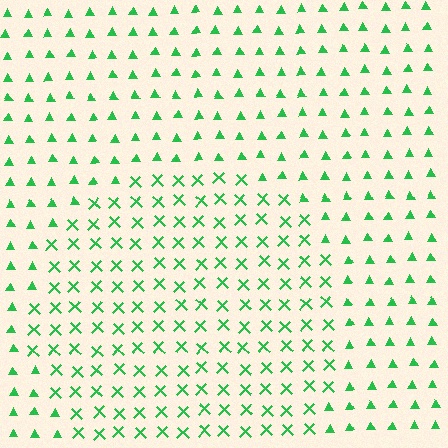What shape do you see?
I see a circle.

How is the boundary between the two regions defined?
The boundary is defined by a change in element shape: X marks inside vs. triangles outside. All elements share the same color and spacing.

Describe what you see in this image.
The image is filled with small green elements arranged in a uniform grid. A circle-shaped region contains X marks, while the surrounding area contains triangles. The boundary is defined purely by the change in element shape.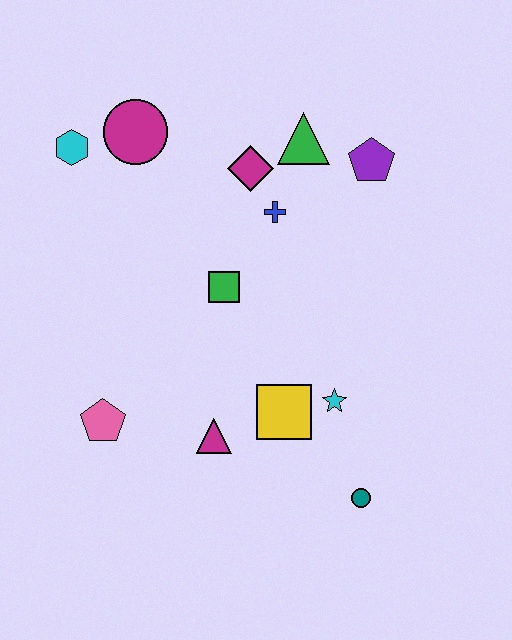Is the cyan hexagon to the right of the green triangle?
No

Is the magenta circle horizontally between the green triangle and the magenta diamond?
No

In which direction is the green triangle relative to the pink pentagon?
The green triangle is above the pink pentagon.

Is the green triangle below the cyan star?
No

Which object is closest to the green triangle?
The magenta diamond is closest to the green triangle.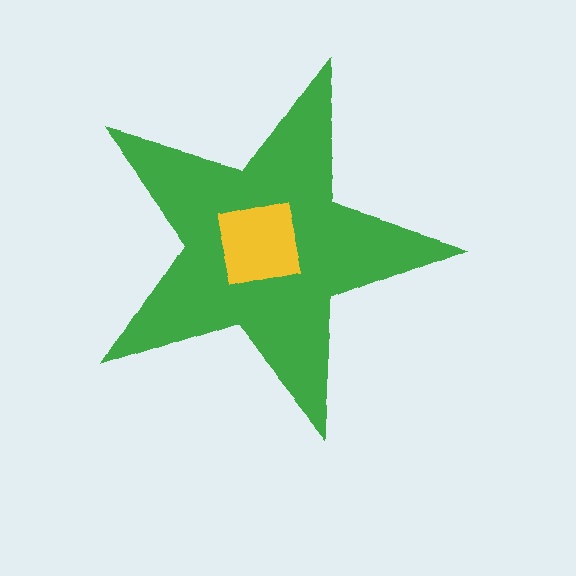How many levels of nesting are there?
2.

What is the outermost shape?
The green star.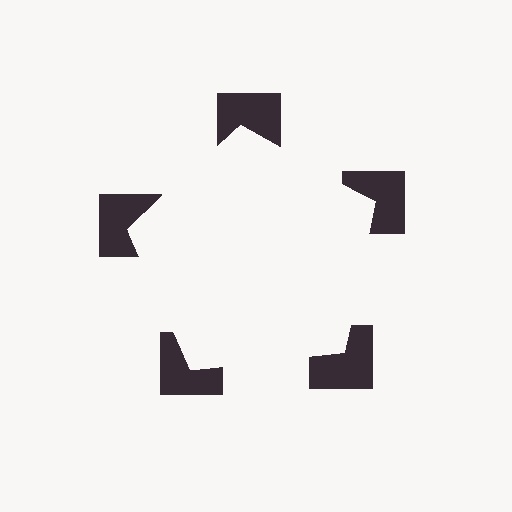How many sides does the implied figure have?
5 sides.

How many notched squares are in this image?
There are 5 — one at each vertex of the illusory pentagon.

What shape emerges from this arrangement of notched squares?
An illusory pentagon — its edges are inferred from the aligned wedge cuts in the notched squares, not physically drawn.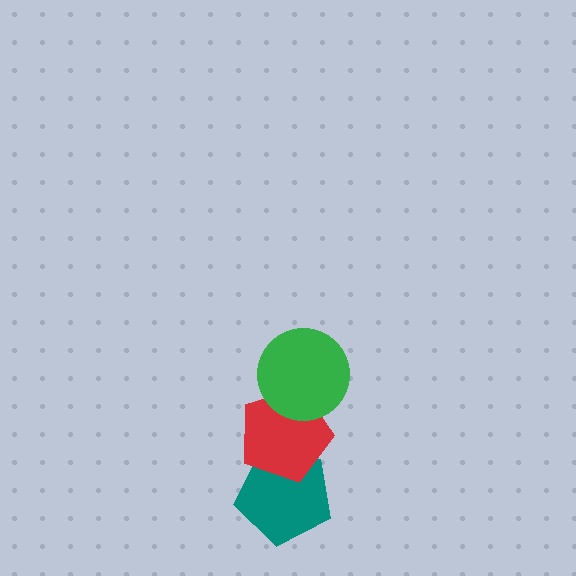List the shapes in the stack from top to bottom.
From top to bottom: the green circle, the red pentagon, the teal pentagon.